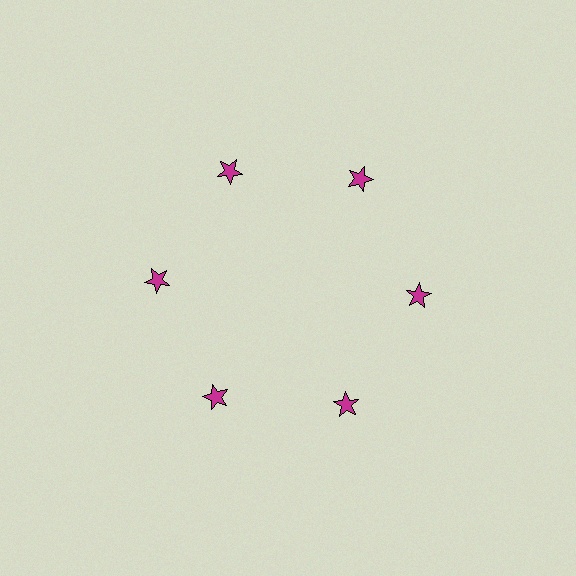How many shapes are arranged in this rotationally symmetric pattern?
There are 6 shapes, arranged in 6 groups of 1.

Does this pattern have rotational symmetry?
Yes, this pattern has 6-fold rotational symmetry. It looks the same after rotating 60 degrees around the center.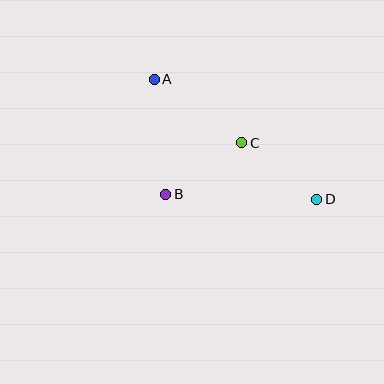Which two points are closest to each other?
Points B and C are closest to each other.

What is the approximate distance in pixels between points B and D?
The distance between B and D is approximately 151 pixels.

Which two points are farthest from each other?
Points A and D are farthest from each other.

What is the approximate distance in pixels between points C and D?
The distance between C and D is approximately 94 pixels.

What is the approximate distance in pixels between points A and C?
The distance between A and C is approximately 108 pixels.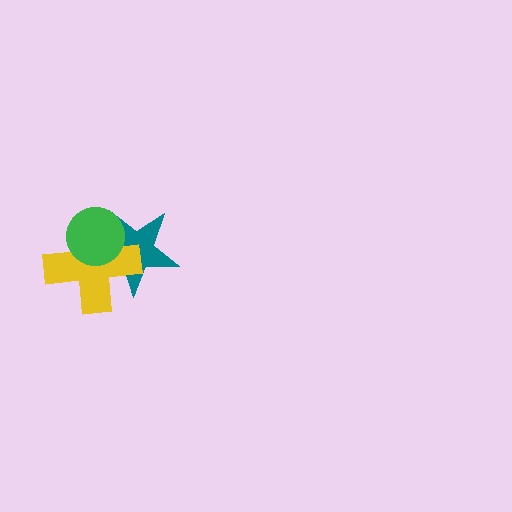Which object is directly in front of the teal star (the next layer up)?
The yellow cross is directly in front of the teal star.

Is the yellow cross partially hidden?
Yes, it is partially covered by another shape.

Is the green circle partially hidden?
No, no other shape covers it.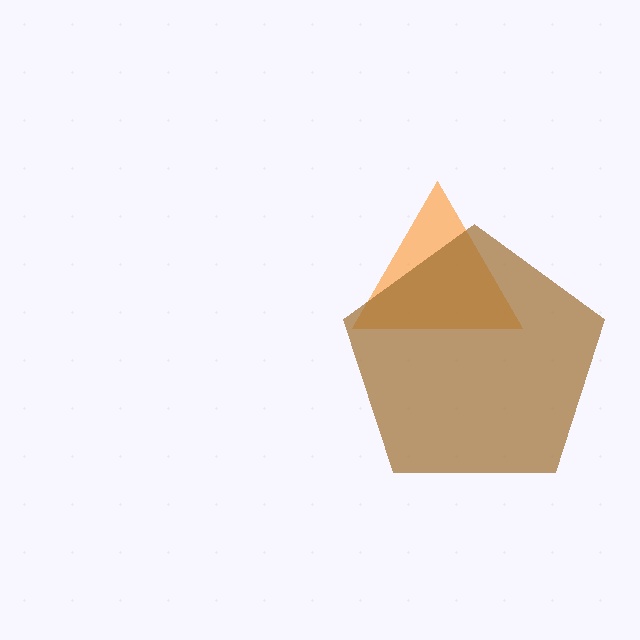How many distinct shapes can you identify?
There are 2 distinct shapes: an orange triangle, a brown pentagon.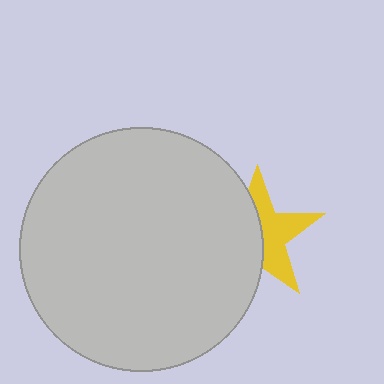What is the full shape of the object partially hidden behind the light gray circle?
The partially hidden object is a yellow star.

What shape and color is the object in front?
The object in front is a light gray circle.